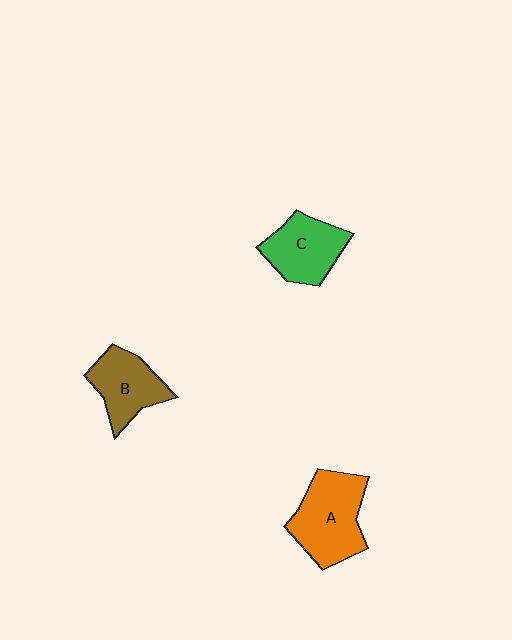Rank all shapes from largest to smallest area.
From largest to smallest: A (orange), C (green), B (brown).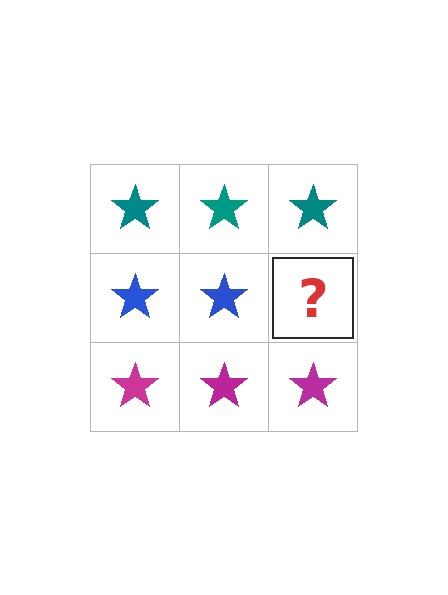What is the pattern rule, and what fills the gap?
The rule is that each row has a consistent color. The gap should be filled with a blue star.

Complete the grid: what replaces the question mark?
The question mark should be replaced with a blue star.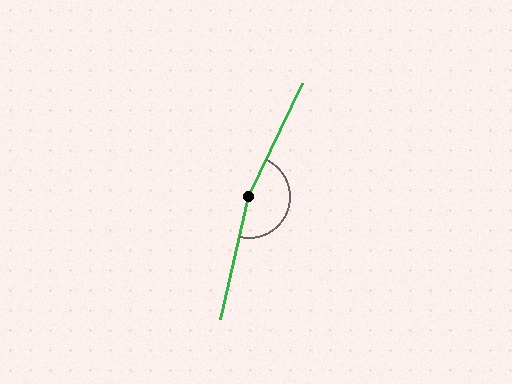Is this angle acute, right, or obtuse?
It is obtuse.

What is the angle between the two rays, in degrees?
Approximately 168 degrees.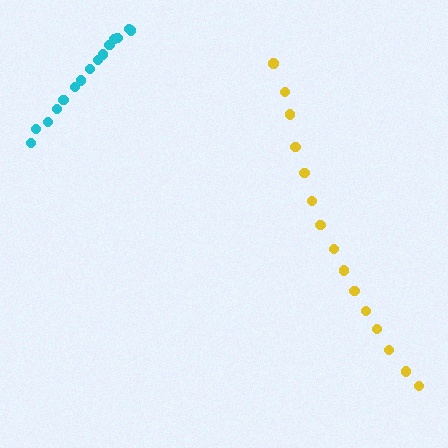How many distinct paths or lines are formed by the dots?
There are 2 distinct paths.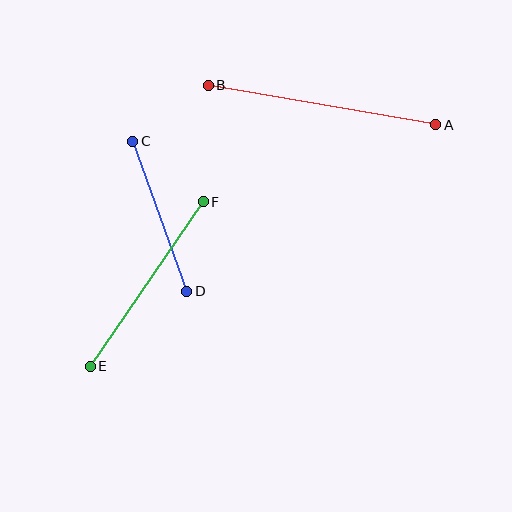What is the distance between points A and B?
The distance is approximately 231 pixels.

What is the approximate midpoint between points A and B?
The midpoint is at approximately (322, 105) pixels.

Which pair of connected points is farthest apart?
Points A and B are farthest apart.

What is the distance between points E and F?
The distance is approximately 200 pixels.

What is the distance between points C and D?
The distance is approximately 160 pixels.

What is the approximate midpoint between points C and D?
The midpoint is at approximately (160, 216) pixels.